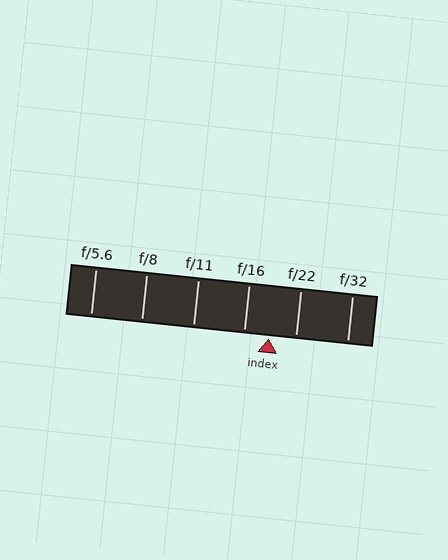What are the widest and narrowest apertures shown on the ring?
The widest aperture shown is f/5.6 and the narrowest is f/32.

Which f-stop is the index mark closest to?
The index mark is closest to f/16.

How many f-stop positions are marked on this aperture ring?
There are 6 f-stop positions marked.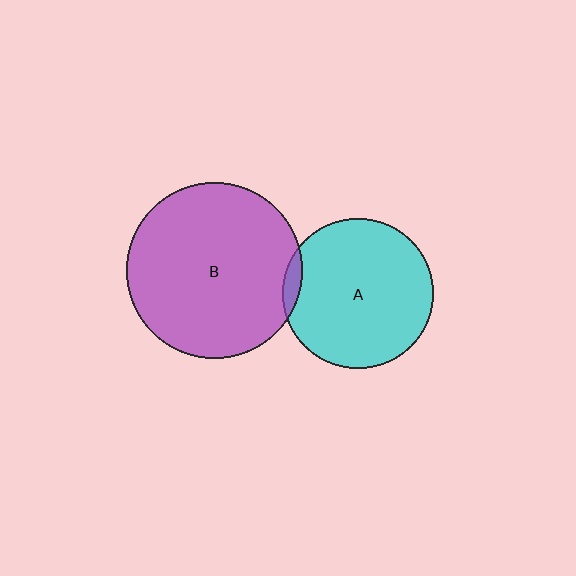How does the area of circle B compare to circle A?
Approximately 1.4 times.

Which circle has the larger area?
Circle B (purple).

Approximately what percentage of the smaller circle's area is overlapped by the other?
Approximately 5%.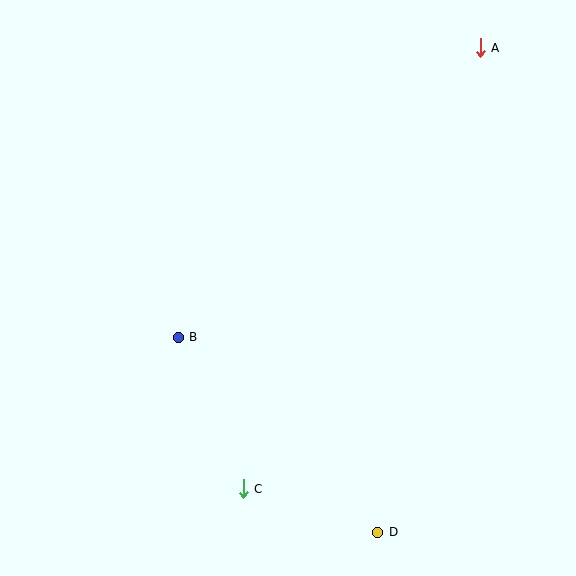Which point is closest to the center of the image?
Point B at (178, 337) is closest to the center.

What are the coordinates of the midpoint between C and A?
The midpoint between C and A is at (362, 268).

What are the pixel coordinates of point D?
Point D is at (378, 532).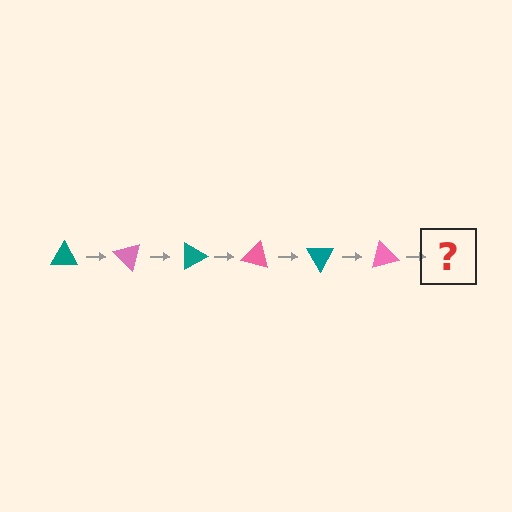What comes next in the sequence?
The next element should be a teal triangle, rotated 270 degrees from the start.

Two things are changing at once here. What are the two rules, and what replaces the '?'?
The two rules are that it rotates 45 degrees each step and the color cycles through teal and pink. The '?' should be a teal triangle, rotated 270 degrees from the start.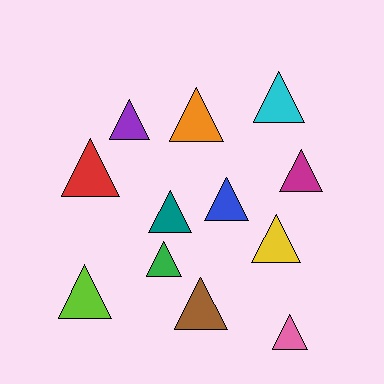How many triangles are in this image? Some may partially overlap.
There are 12 triangles.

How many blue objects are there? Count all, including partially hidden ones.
There is 1 blue object.